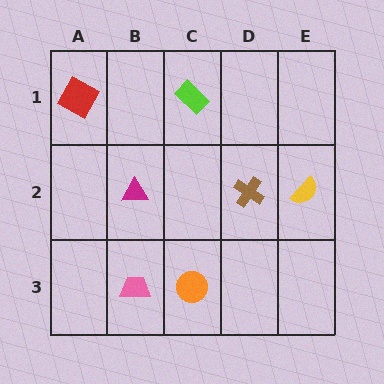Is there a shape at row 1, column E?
No, that cell is empty.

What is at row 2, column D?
A brown cross.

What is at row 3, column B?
A pink trapezoid.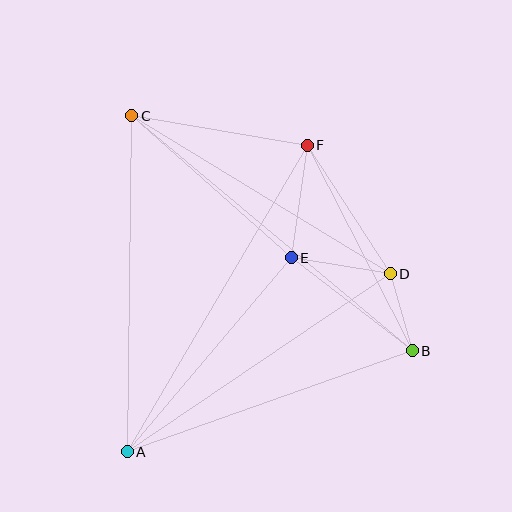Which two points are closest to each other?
Points B and D are closest to each other.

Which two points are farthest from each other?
Points B and C are farthest from each other.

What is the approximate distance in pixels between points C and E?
The distance between C and E is approximately 214 pixels.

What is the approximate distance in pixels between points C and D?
The distance between C and D is approximately 303 pixels.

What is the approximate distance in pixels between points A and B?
The distance between A and B is approximately 302 pixels.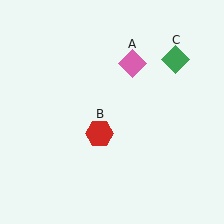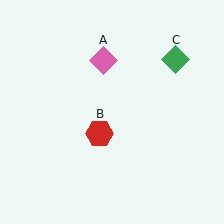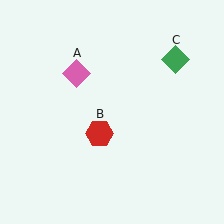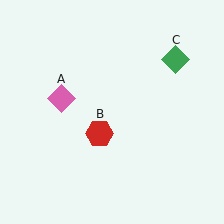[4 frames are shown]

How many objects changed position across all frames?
1 object changed position: pink diamond (object A).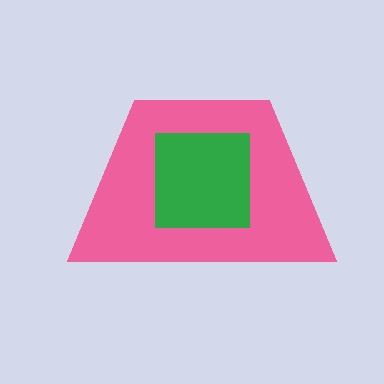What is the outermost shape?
The pink trapezoid.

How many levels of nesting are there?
2.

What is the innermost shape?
The green square.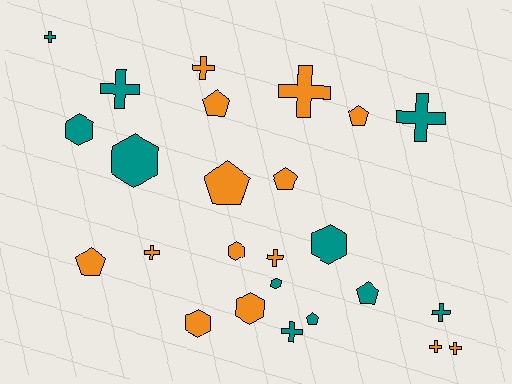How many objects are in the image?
There are 25 objects.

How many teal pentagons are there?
There are 2 teal pentagons.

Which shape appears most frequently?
Cross, with 11 objects.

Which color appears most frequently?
Orange, with 14 objects.